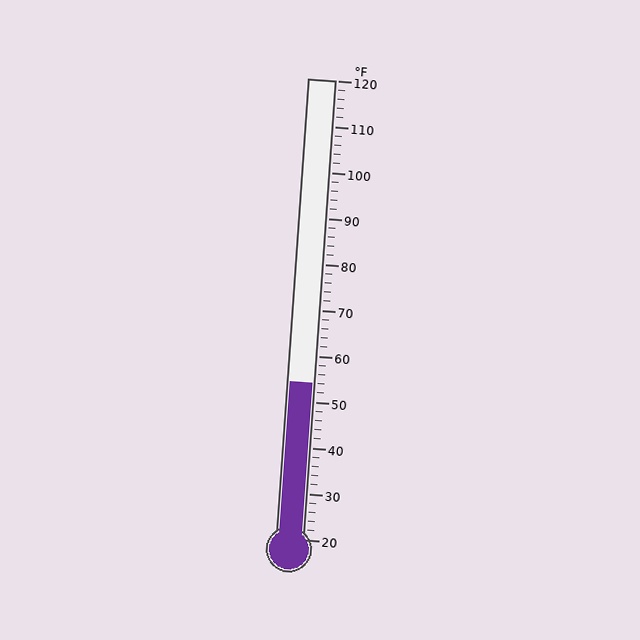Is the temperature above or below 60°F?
The temperature is below 60°F.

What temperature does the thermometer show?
The thermometer shows approximately 54°F.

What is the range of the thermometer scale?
The thermometer scale ranges from 20°F to 120°F.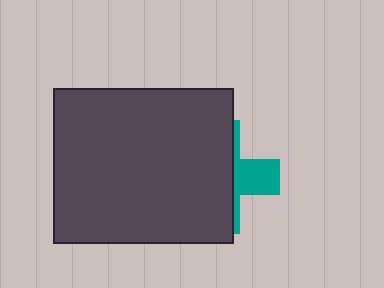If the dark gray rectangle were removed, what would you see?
You would see the complete teal cross.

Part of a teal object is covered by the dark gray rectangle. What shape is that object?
It is a cross.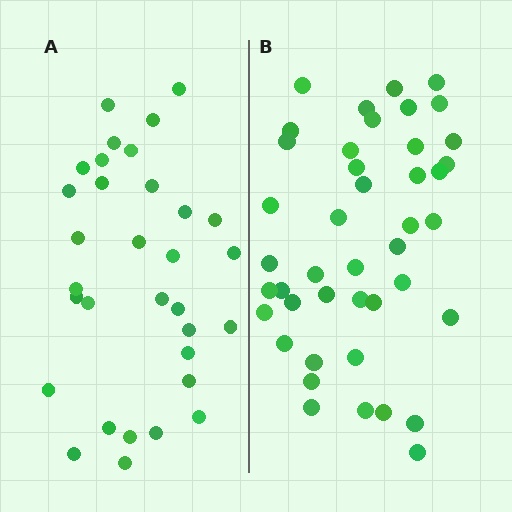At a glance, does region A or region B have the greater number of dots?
Region B (the right region) has more dots.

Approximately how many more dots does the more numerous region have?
Region B has roughly 12 or so more dots than region A.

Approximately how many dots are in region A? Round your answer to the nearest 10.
About 30 dots. (The exact count is 32, which rounds to 30.)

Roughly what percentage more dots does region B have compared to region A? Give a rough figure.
About 35% more.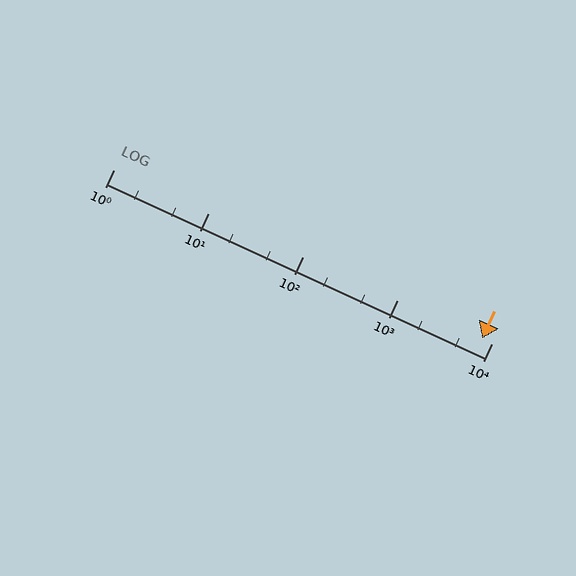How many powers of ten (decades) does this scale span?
The scale spans 4 decades, from 1 to 10000.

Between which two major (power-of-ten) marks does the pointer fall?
The pointer is between 1000 and 10000.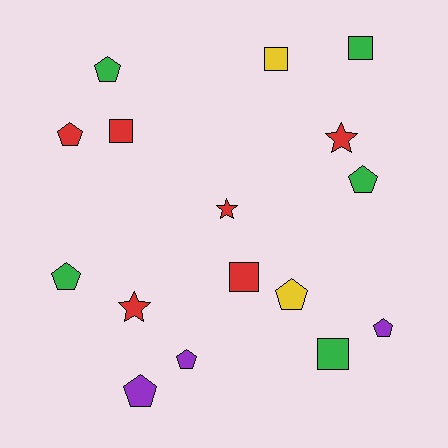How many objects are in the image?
There are 16 objects.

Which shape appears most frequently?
Pentagon, with 8 objects.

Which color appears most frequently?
Red, with 6 objects.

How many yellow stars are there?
There are no yellow stars.